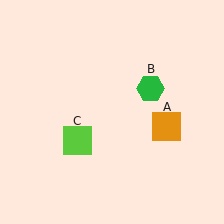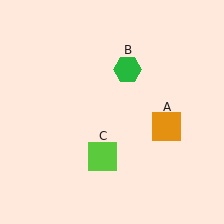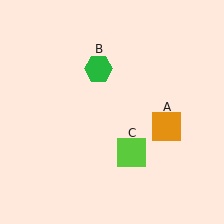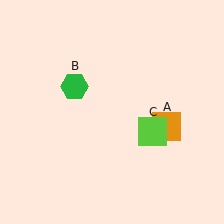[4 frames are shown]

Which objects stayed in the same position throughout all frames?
Orange square (object A) remained stationary.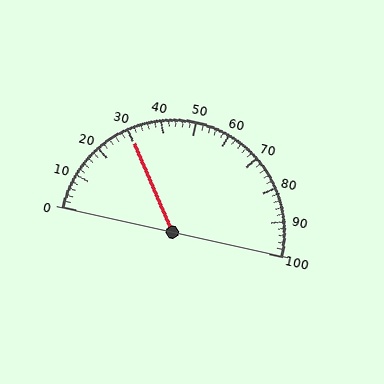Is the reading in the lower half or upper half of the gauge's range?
The reading is in the lower half of the range (0 to 100).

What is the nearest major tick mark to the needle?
The nearest major tick mark is 30.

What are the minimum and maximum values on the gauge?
The gauge ranges from 0 to 100.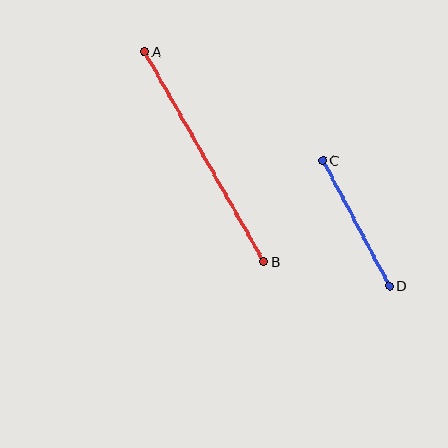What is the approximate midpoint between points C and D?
The midpoint is at approximately (356, 223) pixels.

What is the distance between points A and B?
The distance is approximately 241 pixels.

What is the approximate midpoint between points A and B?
The midpoint is at approximately (204, 156) pixels.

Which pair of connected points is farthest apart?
Points A and B are farthest apart.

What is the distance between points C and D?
The distance is approximately 142 pixels.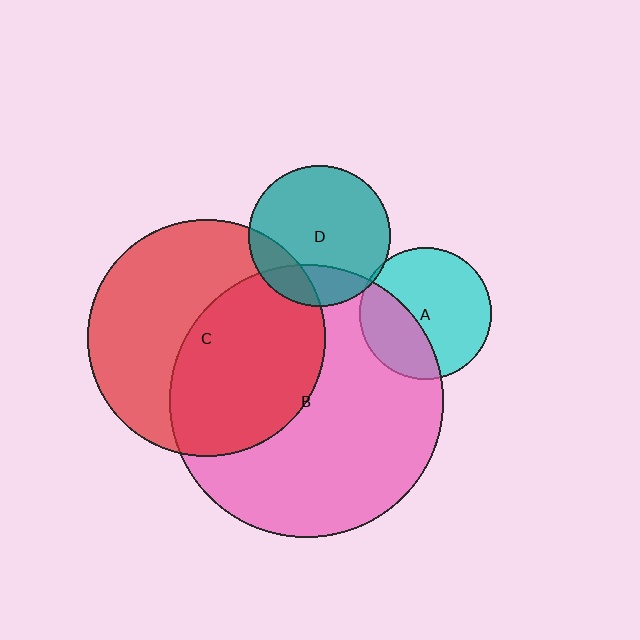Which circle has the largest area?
Circle B (pink).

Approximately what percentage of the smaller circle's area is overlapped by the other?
Approximately 20%.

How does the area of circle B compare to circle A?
Approximately 4.3 times.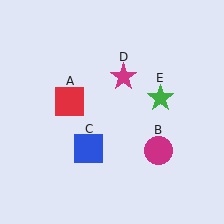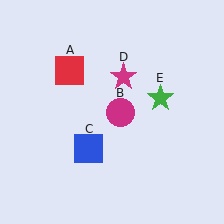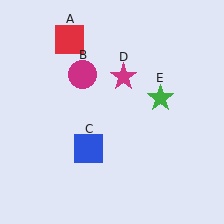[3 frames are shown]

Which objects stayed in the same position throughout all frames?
Blue square (object C) and magenta star (object D) and green star (object E) remained stationary.